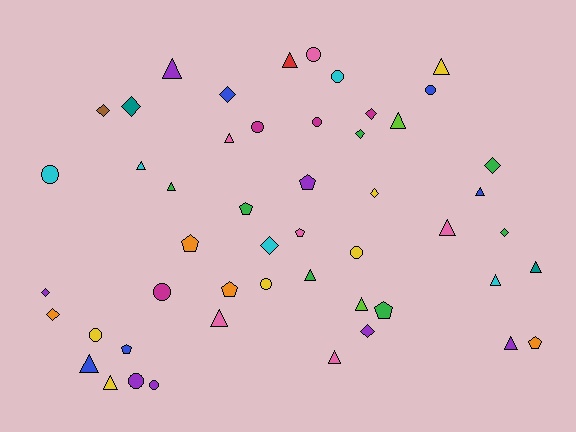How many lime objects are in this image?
There are 2 lime objects.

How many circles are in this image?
There are 12 circles.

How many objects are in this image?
There are 50 objects.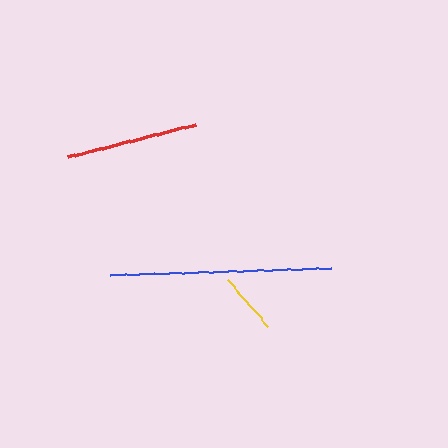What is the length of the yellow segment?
The yellow segment is approximately 61 pixels long.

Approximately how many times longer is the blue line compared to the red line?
The blue line is approximately 1.7 times the length of the red line.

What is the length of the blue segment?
The blue segment is approximately 221 pixels long.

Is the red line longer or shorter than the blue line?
The blue line is longer than the red line.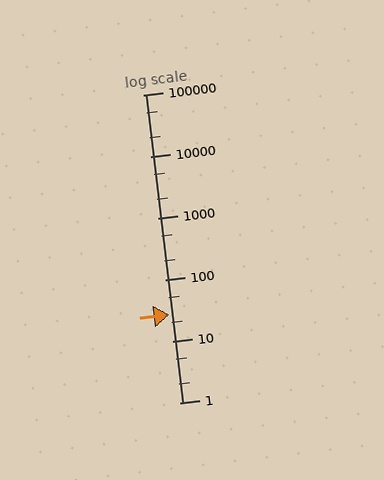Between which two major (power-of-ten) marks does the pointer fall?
The pointer is between 10 and 100.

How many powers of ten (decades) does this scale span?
The scale spans 5 decades, from 1 to 100000.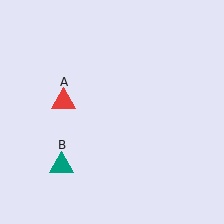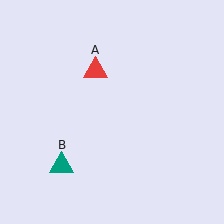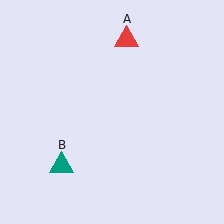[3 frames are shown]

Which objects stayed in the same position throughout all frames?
Teal triangle (object B) remained stationary.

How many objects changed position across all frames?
1 object changed position: red triangle (object A).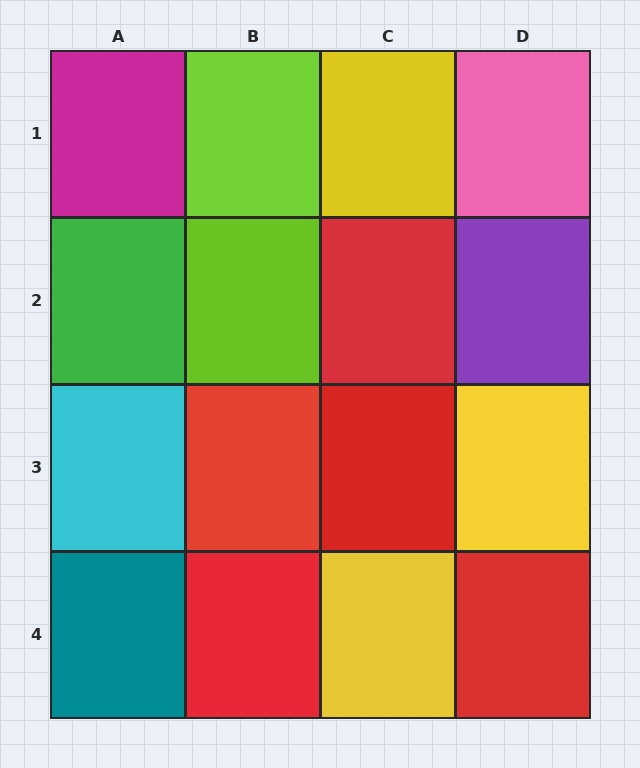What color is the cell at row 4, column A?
Teal.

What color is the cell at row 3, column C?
Red.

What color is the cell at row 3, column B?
Red.